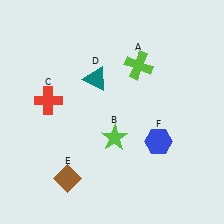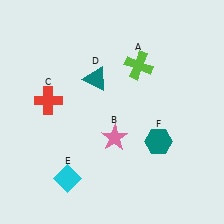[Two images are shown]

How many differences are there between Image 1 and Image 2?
There are 3 differences between the two images.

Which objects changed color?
B changed from lime to pink. E changed from brown to cyan. F changed from blue to teal.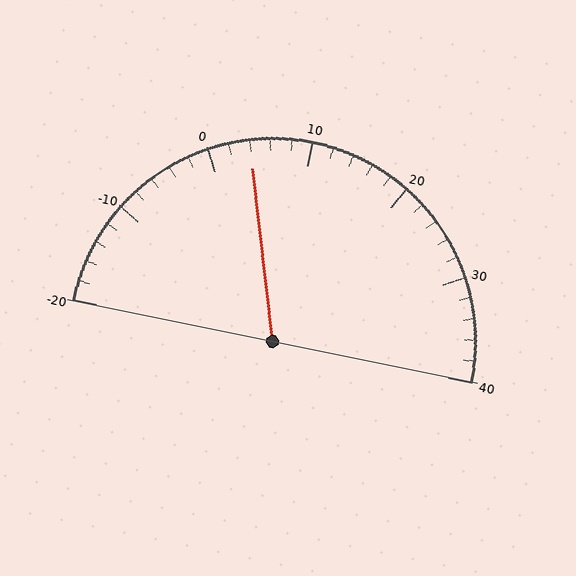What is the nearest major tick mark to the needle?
The nearest major tick mark is 0.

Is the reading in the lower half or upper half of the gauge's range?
The reading is in the lower half of the range (-20 to 40).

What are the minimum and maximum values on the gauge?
The gauge ranges from -20 to 40.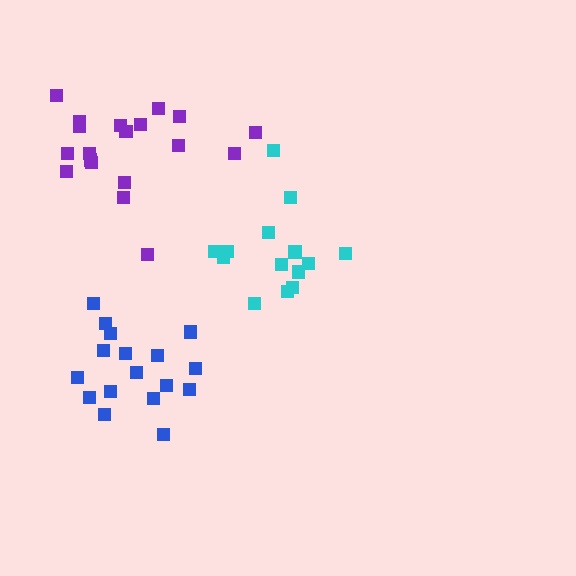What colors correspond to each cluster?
The clusters are colored: blue, cyan, purple.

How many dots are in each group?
Group 1: 17 dots, Group 2: 15 dots, Group 3: 19 dots (51 total).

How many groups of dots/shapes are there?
There are 3 groups.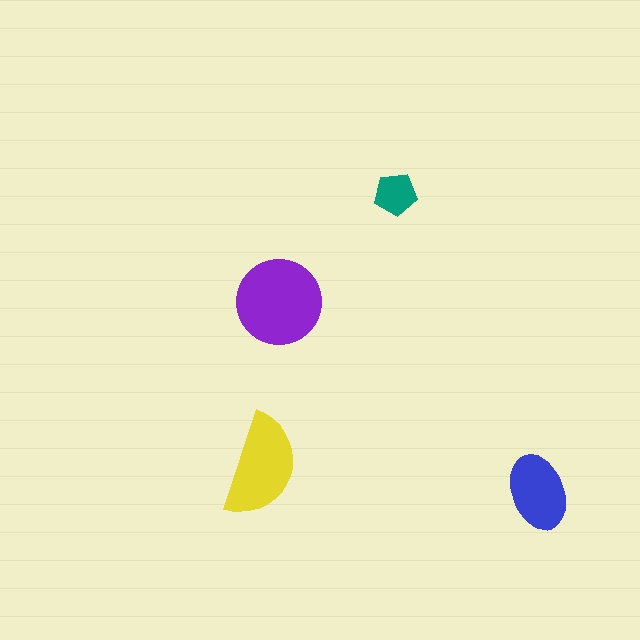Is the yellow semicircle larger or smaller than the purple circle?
Smaller.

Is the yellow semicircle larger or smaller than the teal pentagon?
Larger.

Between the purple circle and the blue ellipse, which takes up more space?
The purple circle.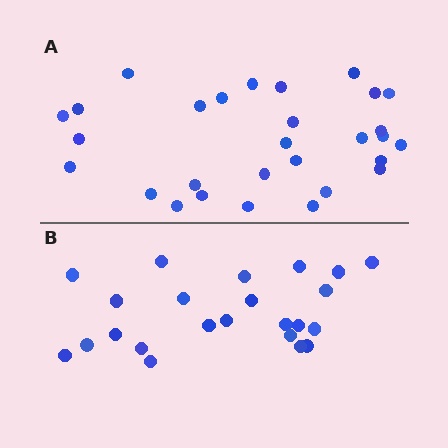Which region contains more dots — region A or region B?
Region A (the top region) has more dots.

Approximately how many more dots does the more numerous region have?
Region A has about 6 more dots than region B.